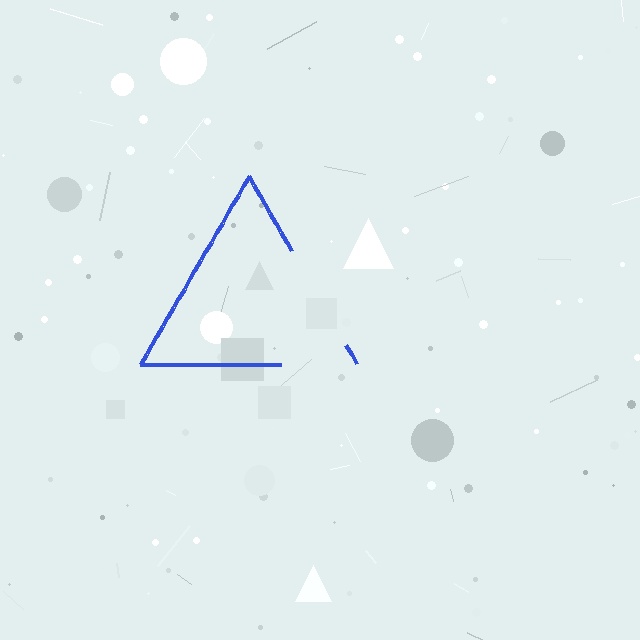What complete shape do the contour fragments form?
The contour fragments form a triangle.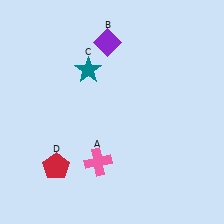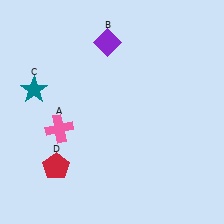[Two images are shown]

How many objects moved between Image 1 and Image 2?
2 objects moved between the two images.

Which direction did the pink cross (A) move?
The pink cross (A) moved left.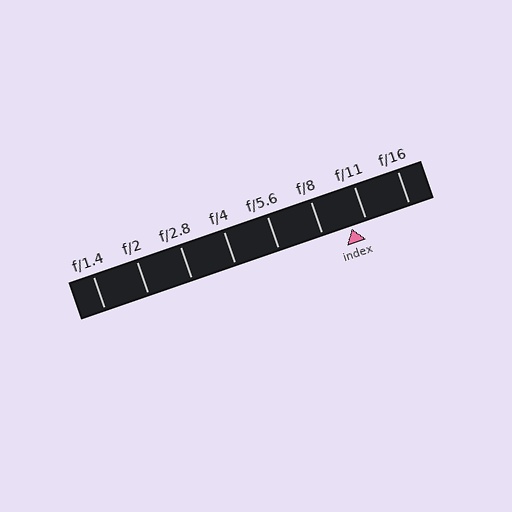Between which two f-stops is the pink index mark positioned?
The index mark is between f/8 and f/11.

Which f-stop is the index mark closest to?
The index mark is closest to f/11.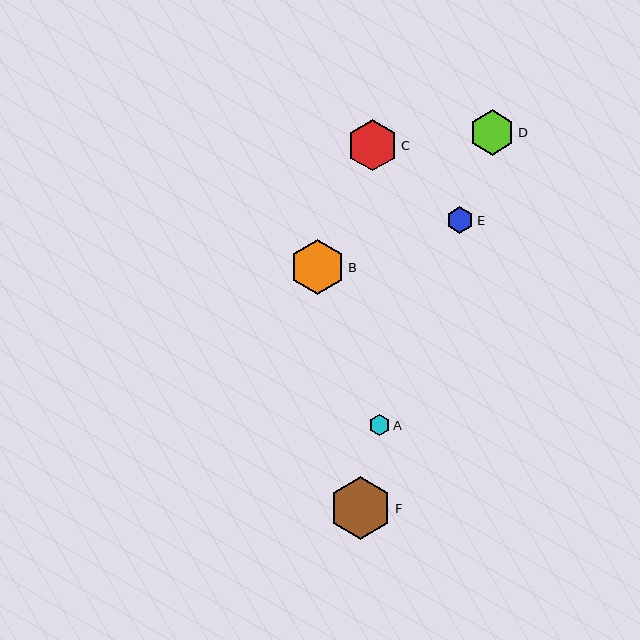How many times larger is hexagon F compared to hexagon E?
Hexagon F is approximately 2.3 times the size of hexagon E.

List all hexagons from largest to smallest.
From largest to smallest: F, B, C, D, E, A.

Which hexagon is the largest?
Hexagon F is the largest with a size of approximately 62 pixels.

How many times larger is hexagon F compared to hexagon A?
Hexagon F is approximately 3.0 times the size of hexagon A.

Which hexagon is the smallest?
Hexagon A is the smallest with a size of approximately 21 pixels.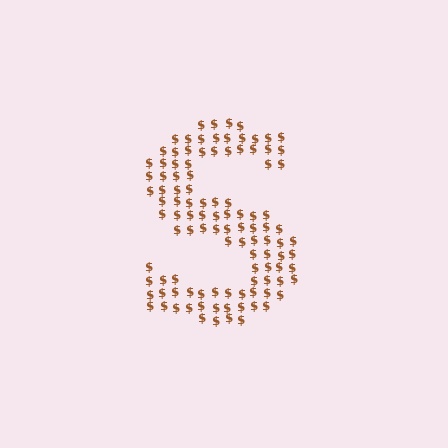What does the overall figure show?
The overall figure shows the letter S.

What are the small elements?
The small elements are dollar signs.